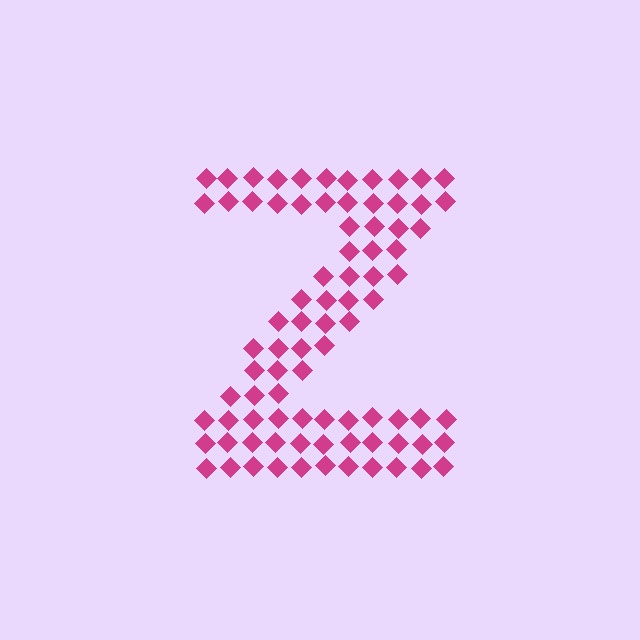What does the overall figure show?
The overall figure shows the letter Z.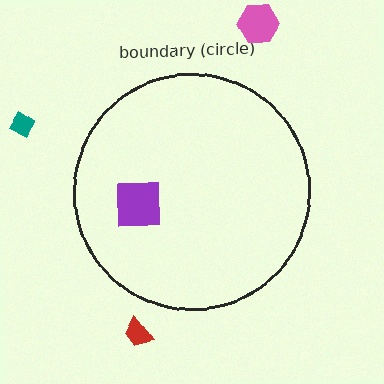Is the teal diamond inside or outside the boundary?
Outside.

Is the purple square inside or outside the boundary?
Inside.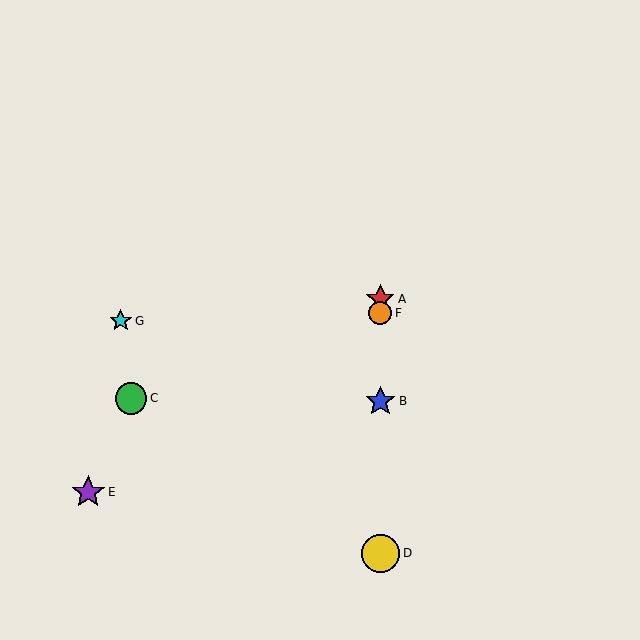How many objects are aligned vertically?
4 objects (A, B, D, F) are aligned vertically.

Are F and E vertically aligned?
No, F is at x≈380 and E is at x≈88.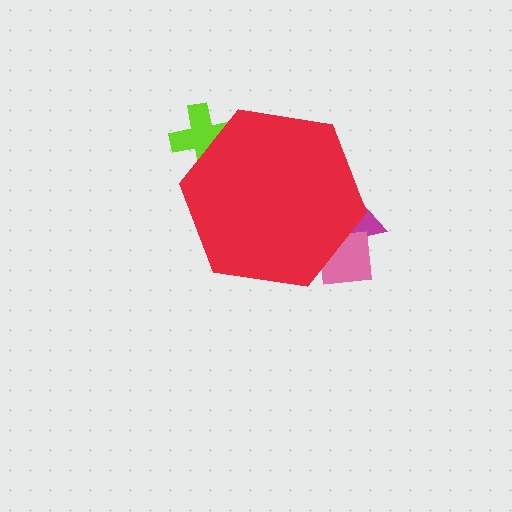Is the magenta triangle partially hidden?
Yes, the magenta triangle is partially hidden behind the red hexagon.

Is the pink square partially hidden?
Yes, the pink square is partially hidden behind the red hexagon.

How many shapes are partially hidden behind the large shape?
3 shapes are partially hidden.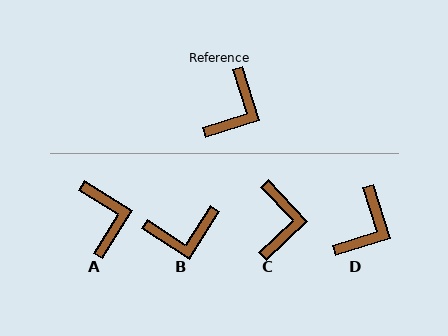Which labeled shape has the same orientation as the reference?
D.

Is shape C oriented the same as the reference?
No, it is off by about 26 degrees.